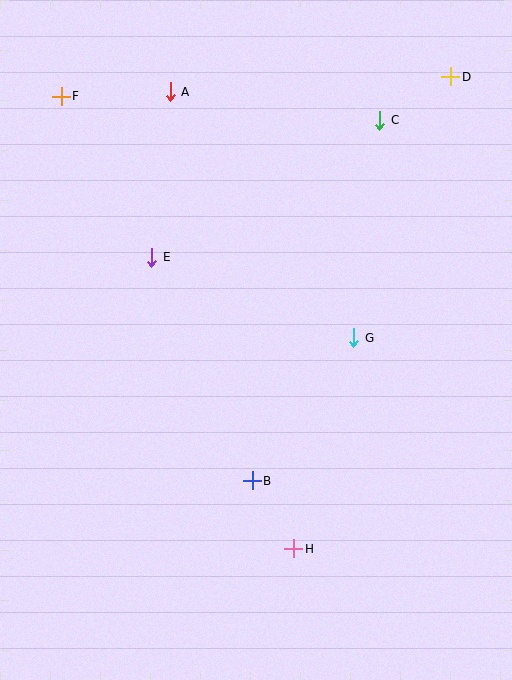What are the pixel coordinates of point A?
Point A is at (170, 92).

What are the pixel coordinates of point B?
Point B is at (252, 481).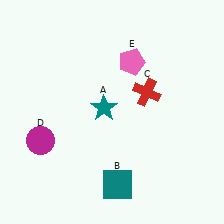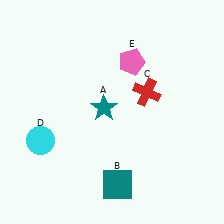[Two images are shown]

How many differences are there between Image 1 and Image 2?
There is 1 difference between the two images.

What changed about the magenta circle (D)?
In Image 1, D is magenta. In Image 2, it changed to cyan.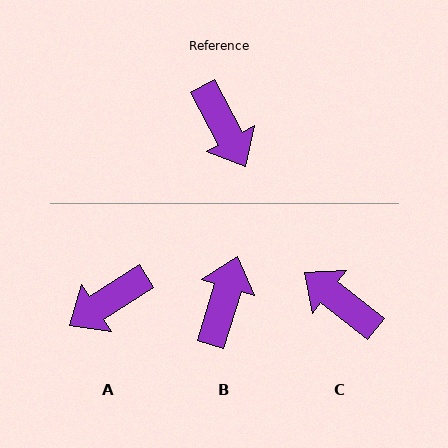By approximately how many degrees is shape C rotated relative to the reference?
Approximately 157 degrees clockwise.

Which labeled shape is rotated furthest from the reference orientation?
C, about 157 degrees away.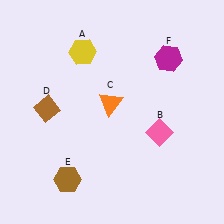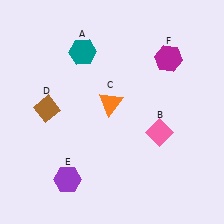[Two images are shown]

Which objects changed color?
A changed from yellow to teal. E changed from brown to purple.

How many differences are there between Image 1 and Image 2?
There are 2 differences between the two images.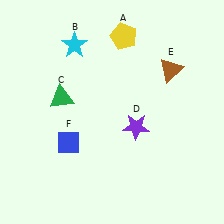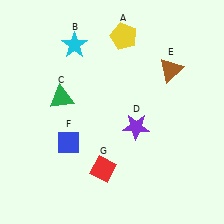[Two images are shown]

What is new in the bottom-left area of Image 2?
A red diamond (G) was added in the bottom-left area of Image 2.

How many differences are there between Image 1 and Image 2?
There is 1 difference between the two images.